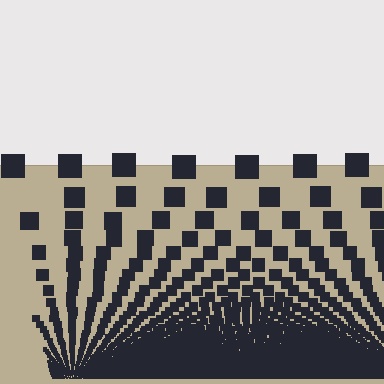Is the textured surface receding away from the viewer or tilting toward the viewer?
The surface appears to tilt toward the viewer. Texture elements get larger and sparser toward the top.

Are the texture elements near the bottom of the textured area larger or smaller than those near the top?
Smaller. The gradient is inverted — elements near the bottom are smaller and denser.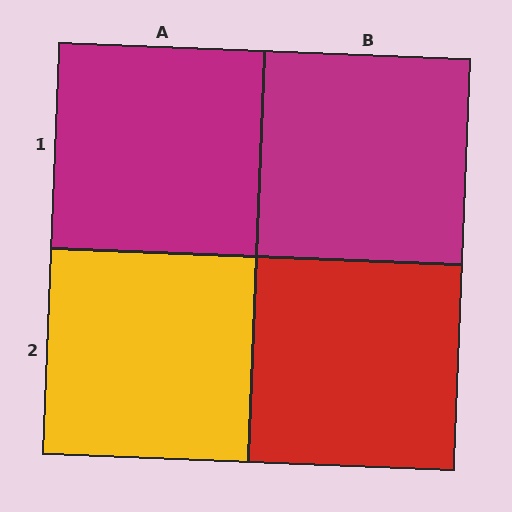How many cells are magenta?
2 cells are magenta.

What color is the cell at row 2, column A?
Yellow.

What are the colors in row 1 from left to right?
Magenta, magenta.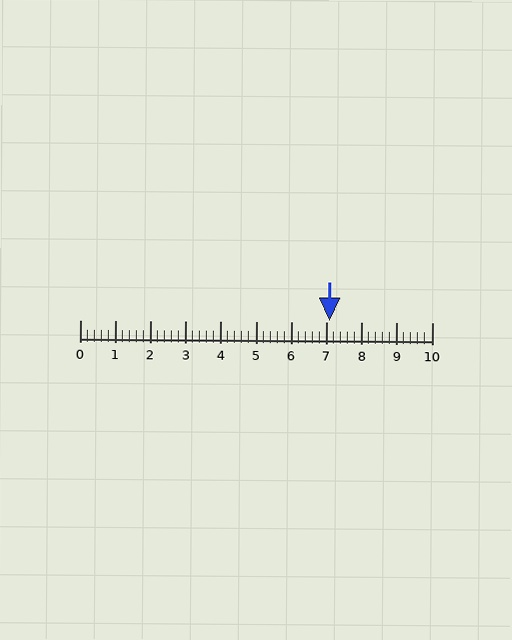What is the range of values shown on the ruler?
The ruler shows values from 0 to 10.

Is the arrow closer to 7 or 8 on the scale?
The arrow is closer to 7.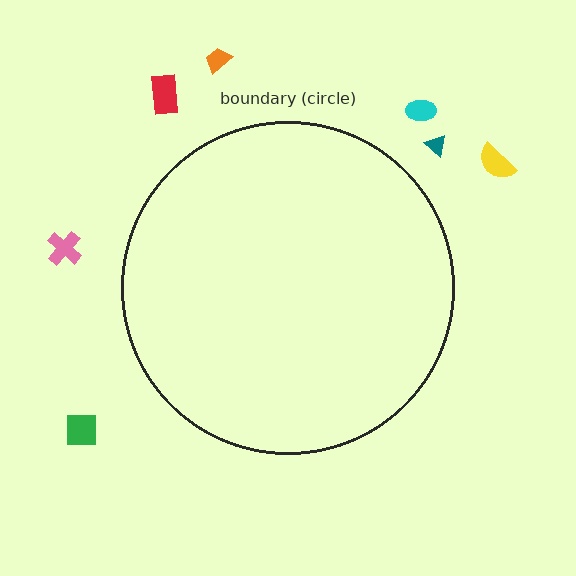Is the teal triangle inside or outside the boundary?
Outside.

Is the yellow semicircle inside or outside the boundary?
Outside.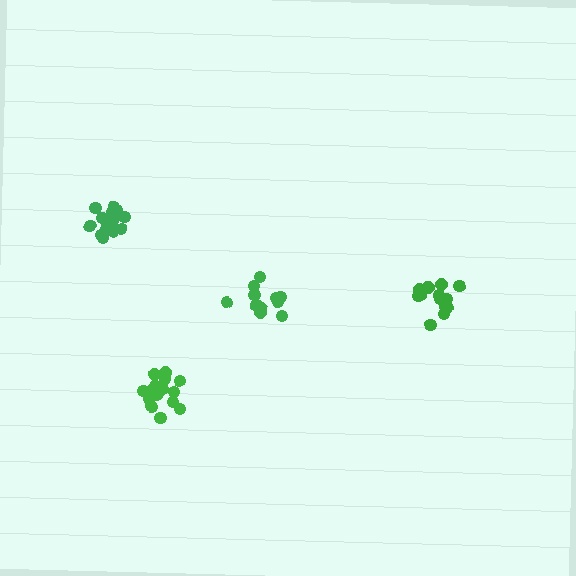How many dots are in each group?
Group 1: 16 dots, Group 2: 13 dots, Group 3: 11 dots, Group 4: 17 dots (57 total).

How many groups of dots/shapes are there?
There are 4 groups.